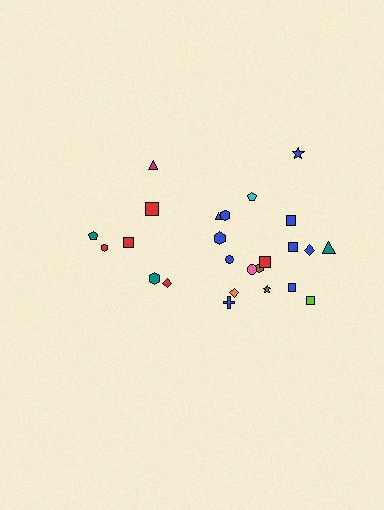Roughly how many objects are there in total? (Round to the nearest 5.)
Roughly 25 objects in total.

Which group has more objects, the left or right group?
The right group.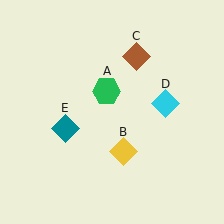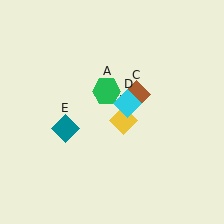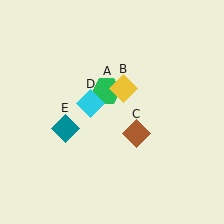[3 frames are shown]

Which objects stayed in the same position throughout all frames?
Green hexagon (object A) and teal diamond (object E) remained stationary.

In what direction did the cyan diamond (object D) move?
The cyan diamond (object D) moved left.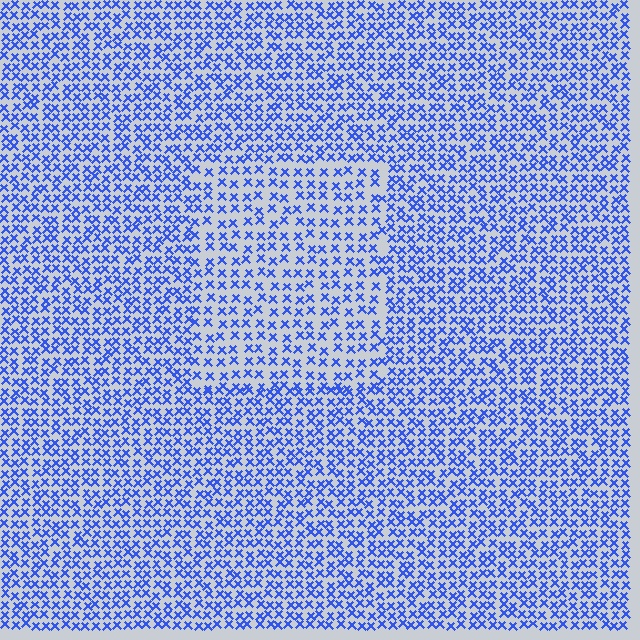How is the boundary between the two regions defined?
The boundary is defined by a change in element density (approximately 1.6x ratio). All elements are the same color, size, and shape.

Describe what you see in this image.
The image contains small blue elements arranged at two different densities. A rectangle-shaped region is visible where the elements are less densely packed than the surrounding area.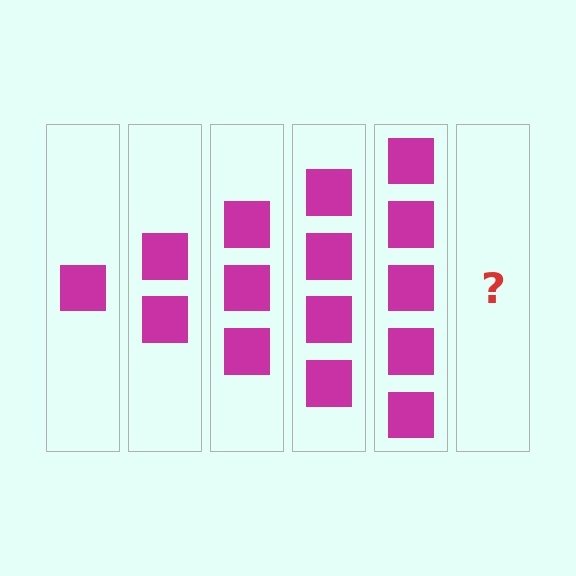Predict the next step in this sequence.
The next step is 6 squares.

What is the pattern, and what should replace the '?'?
The pattern is that each step adds one more square. The '?' should be 6 squares.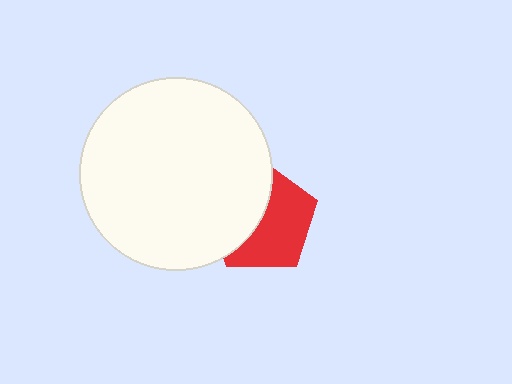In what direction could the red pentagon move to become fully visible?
The red pentagon could move right. That would shift it out from behind the white circle entirely.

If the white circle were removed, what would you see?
You would see the complete red pentagon.